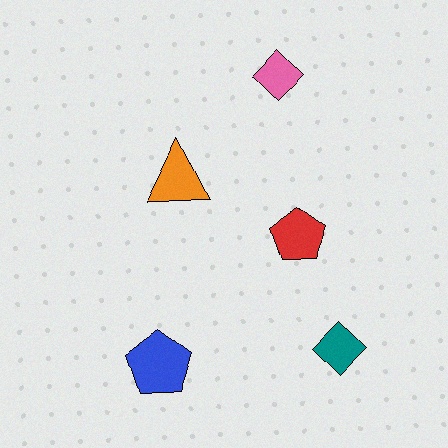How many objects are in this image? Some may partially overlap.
There are 5 objects.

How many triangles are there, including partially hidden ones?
There is 1 triangle.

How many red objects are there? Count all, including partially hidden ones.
There is 1 red object.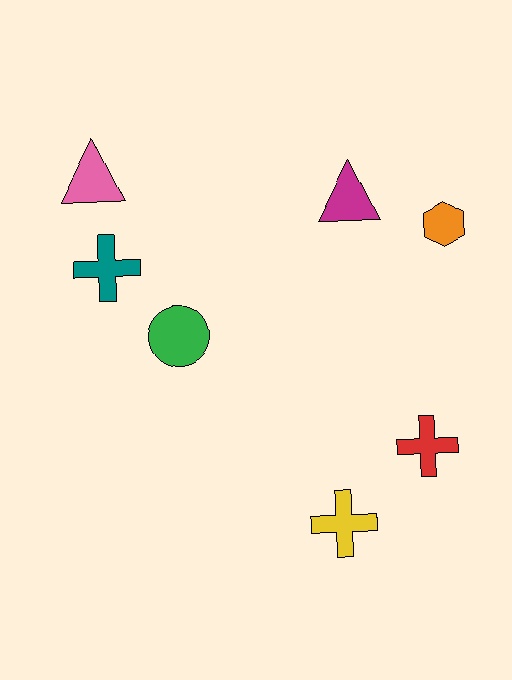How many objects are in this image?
There are 7 objects.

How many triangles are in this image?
There are 2 triangles.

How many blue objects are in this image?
There are no blue objects.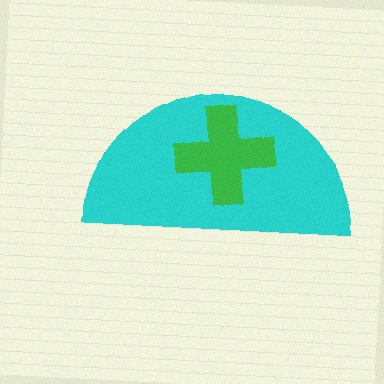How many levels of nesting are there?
2.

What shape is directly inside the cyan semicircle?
The green cross.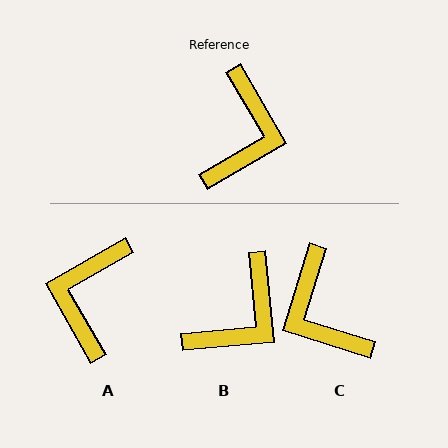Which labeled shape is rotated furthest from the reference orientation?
A, about 180 degrees away.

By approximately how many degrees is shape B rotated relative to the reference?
Approximately 25 degrees clockwise.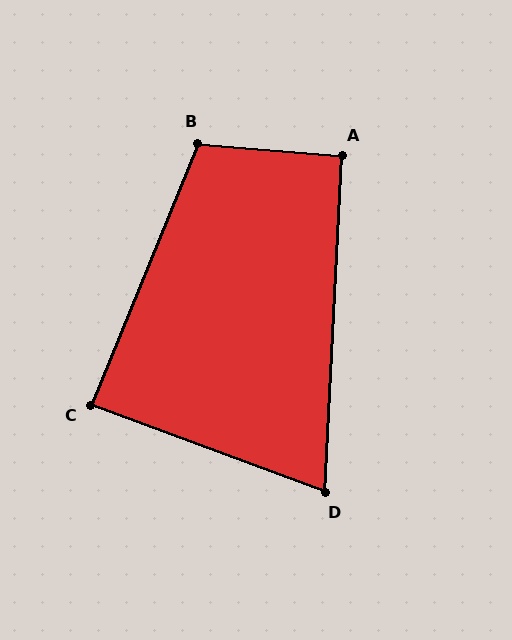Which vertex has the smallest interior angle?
D, at approximately 73 degrees.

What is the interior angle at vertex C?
Approximately 88 degrees (approximately right).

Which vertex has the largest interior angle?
B, at approximately 107 degrees.